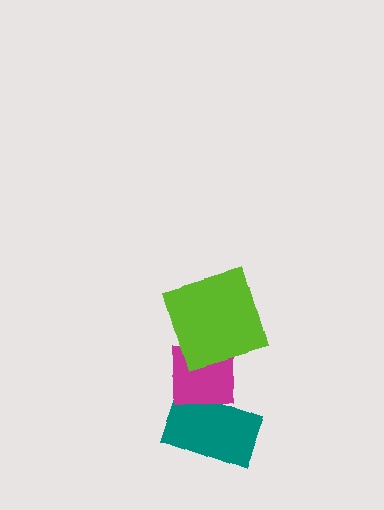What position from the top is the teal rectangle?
The teal rectangle is 3rd from the top.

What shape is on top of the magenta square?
The lime square is on top of the magenta square.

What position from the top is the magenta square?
The magenta square is 2nd from the top.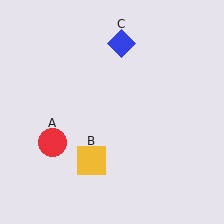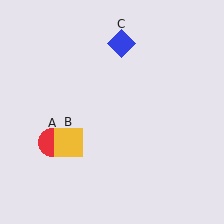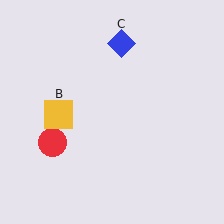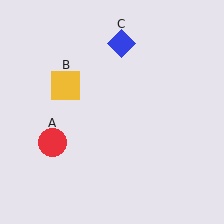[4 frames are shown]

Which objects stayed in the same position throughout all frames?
Red circle (object A) and blue diamond (object C) remained stationary.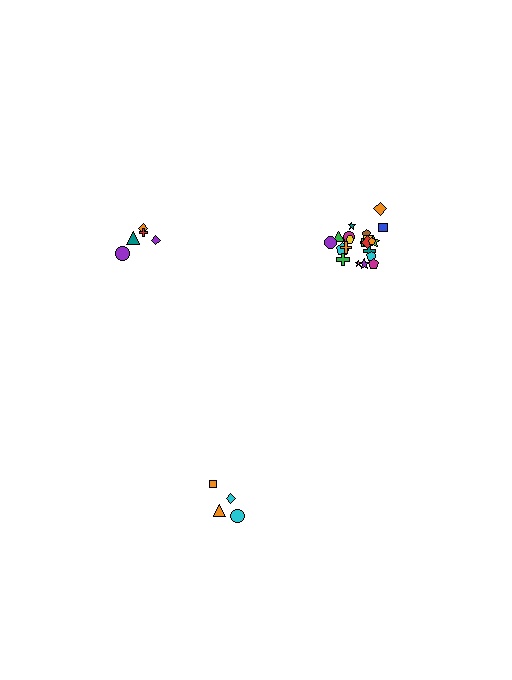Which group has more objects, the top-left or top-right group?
The top-right group.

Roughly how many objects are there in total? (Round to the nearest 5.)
Roughly 30 objects in total.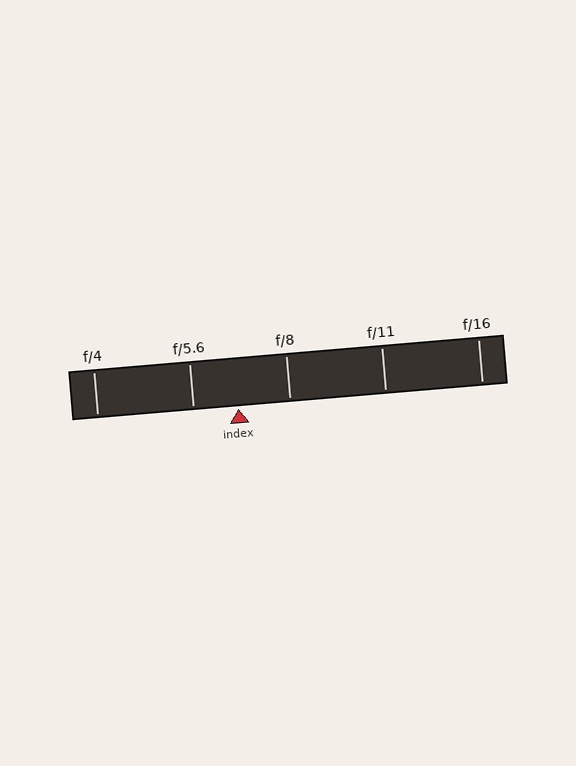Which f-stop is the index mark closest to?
The index mark is closest to f/5.6.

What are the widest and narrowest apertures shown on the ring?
The widest aperture shown is f/4 and the narrowest is f/16.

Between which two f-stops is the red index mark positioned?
The index mark is between f/5.6 and f/8.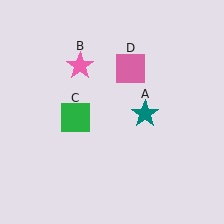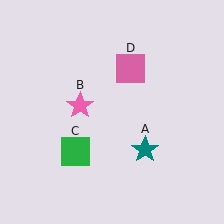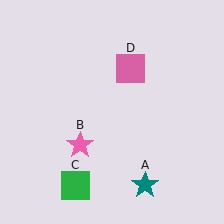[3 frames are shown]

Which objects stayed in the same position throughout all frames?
Pink square (object D) remained stationary.